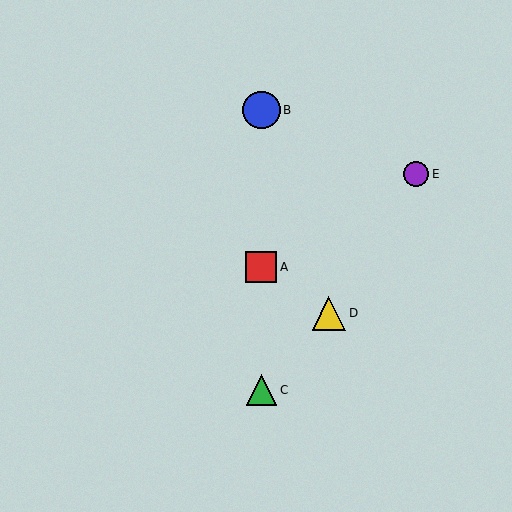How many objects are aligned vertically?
3 objects (A, B, C) are aligned vertically.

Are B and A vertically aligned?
Yes, both are at x≈261.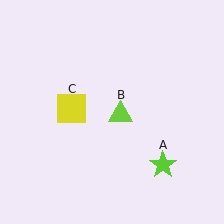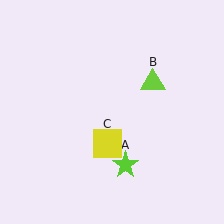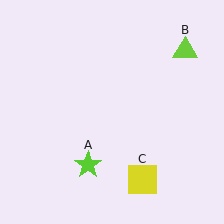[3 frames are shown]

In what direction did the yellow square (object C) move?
The yellow square (object C) moved down and to the right.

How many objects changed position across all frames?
3 objects changed position: lime star (object A), lime triangle (object B), yellow square (object C).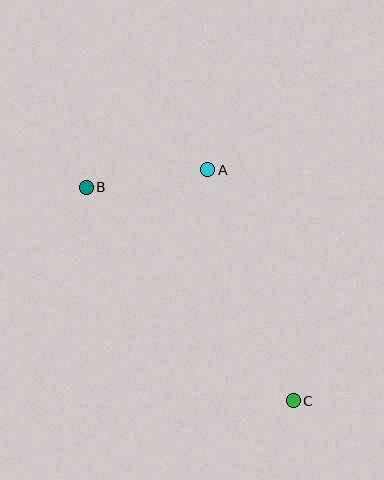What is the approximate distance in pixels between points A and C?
The distance between A and C is approximately 246 pixels.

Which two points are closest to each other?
Points A and B are closest to each other.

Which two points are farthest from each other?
Points B and C are farthest from each other.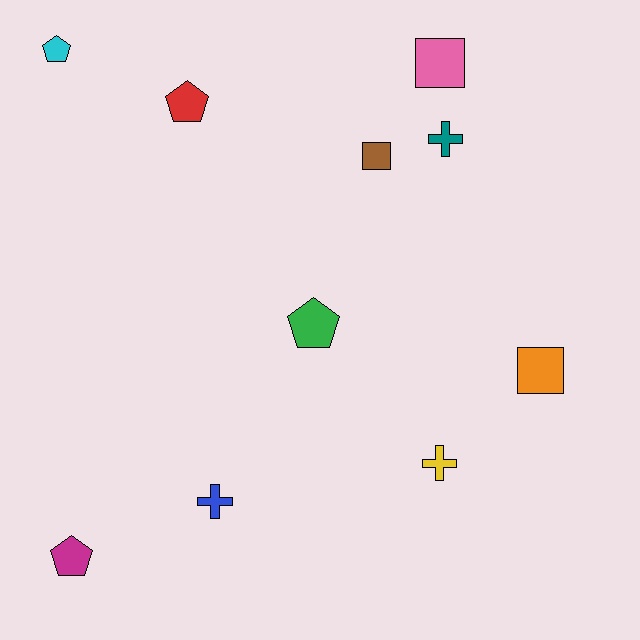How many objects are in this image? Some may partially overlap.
There are 10 objects.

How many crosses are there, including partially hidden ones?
There are 3 crosses.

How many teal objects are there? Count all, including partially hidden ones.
There is 1 teal object.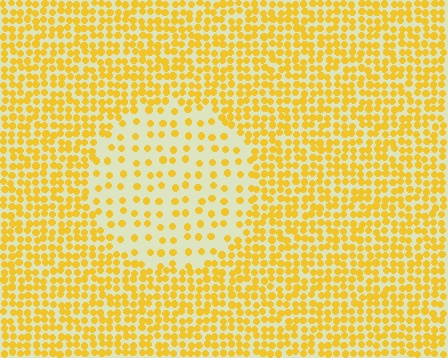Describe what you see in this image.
The image contains small yellow elements arranged at two different densities. A circle-shaped region is visible where the elements are less densely packed than the surrounding area.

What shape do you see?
I see a circle.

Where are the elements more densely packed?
The elements are more densely packed outside the circle boundary.